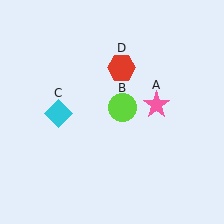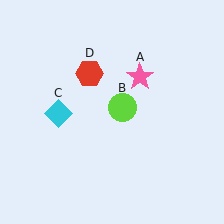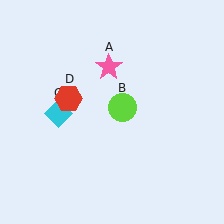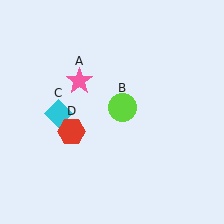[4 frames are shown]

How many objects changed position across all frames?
2 objects changed position: pink star (object A), red hexagon (object D).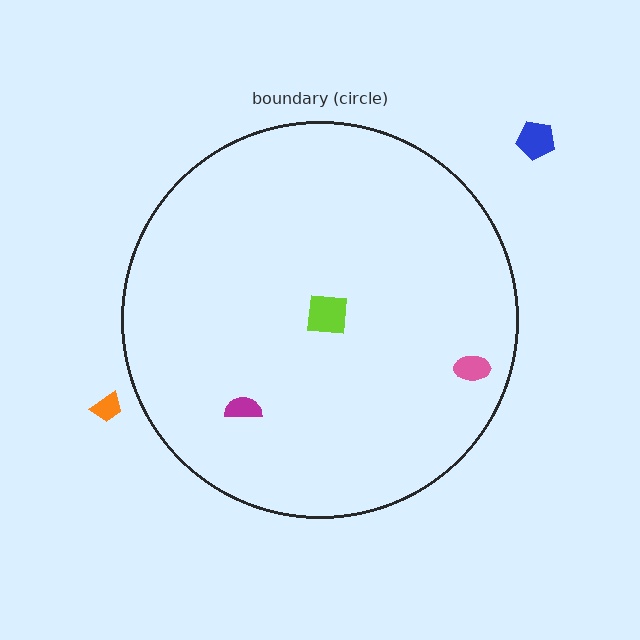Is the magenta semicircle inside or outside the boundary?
Inside.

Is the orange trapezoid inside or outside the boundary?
Outside.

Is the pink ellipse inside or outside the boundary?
Inside.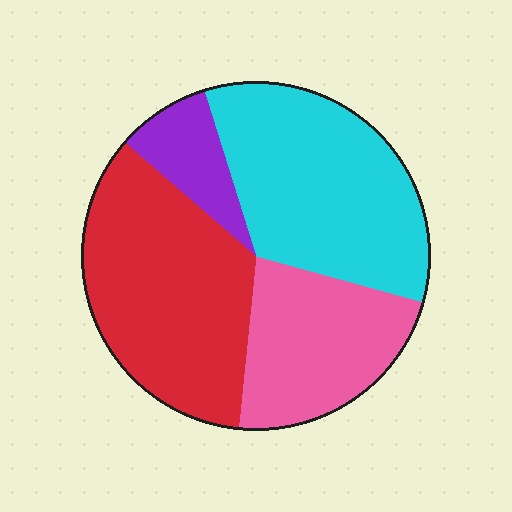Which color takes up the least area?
Purple, at roughly 10%.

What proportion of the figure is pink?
Pink takes up less than a quarter of the figure.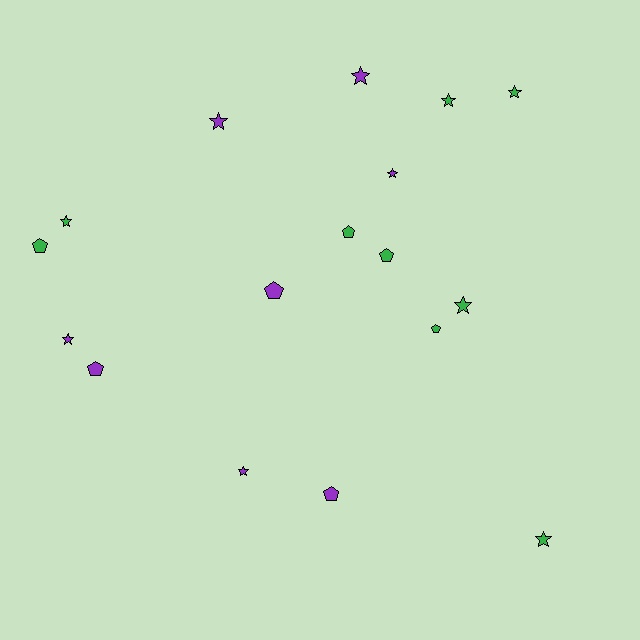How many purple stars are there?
There are 5 purple stars.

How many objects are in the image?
There are 17 objects.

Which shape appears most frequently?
Star, with 10 objects.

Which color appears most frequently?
Green, with 9 objects.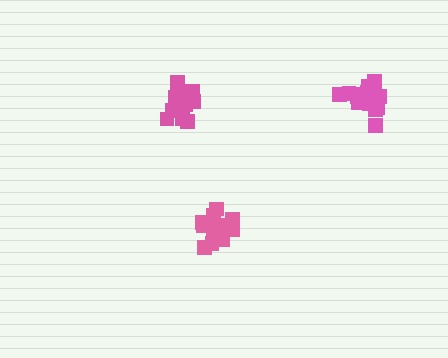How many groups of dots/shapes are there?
There are 3 groups.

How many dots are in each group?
Group 1: 17 dots, Group 2: 17 dots, Group 3: 15 dots (49 total).